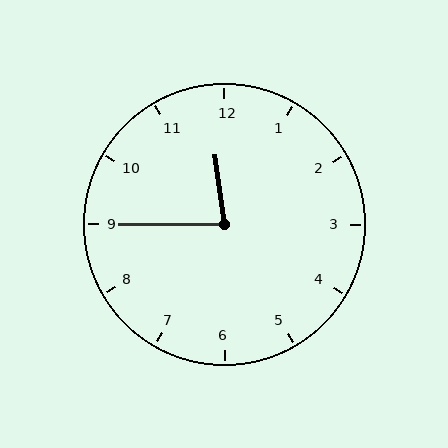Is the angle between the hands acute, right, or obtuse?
It is acute.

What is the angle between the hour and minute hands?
Approximately 82 degrees.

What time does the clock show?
11:45.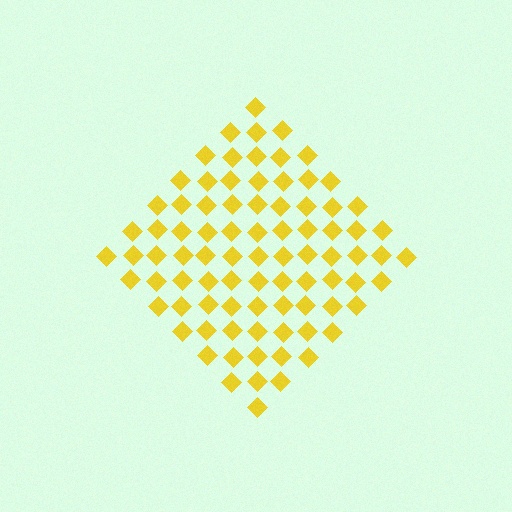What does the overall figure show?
The overall figure shows a diamond.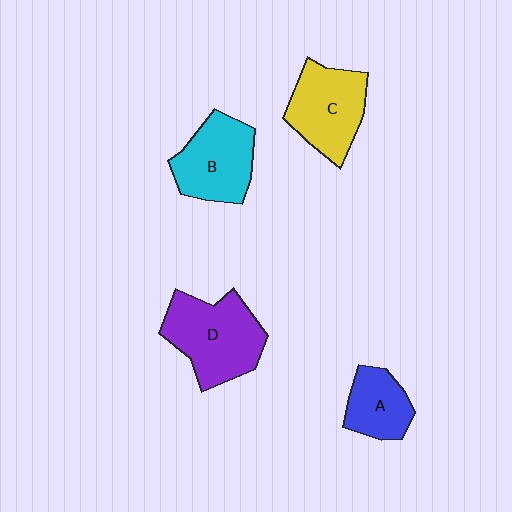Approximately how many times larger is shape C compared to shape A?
Approximately 1.5 times.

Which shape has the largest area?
Shape D (purple).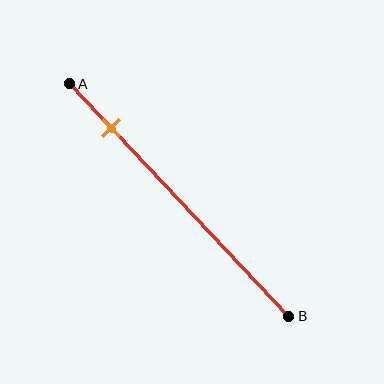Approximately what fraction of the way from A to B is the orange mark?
The orange mark is approximately 20% of the way from A to B.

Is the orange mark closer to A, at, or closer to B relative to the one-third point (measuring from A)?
The orange mark is closer to point A than the one-third point of segment AB.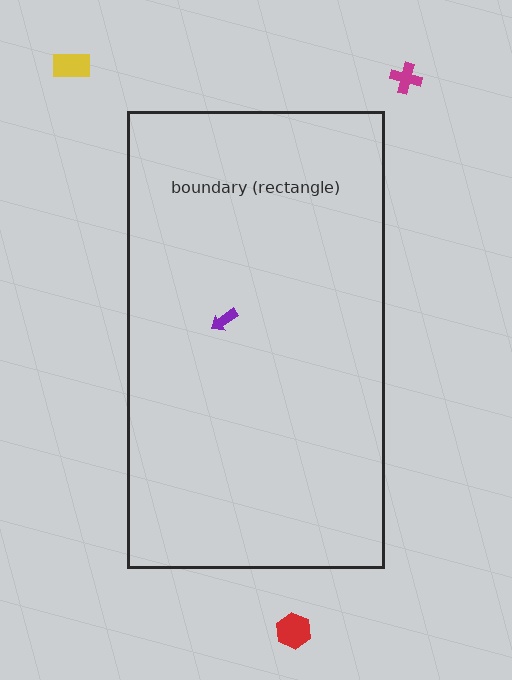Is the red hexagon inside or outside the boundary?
Outside.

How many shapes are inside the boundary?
1 inside, 3 outside.